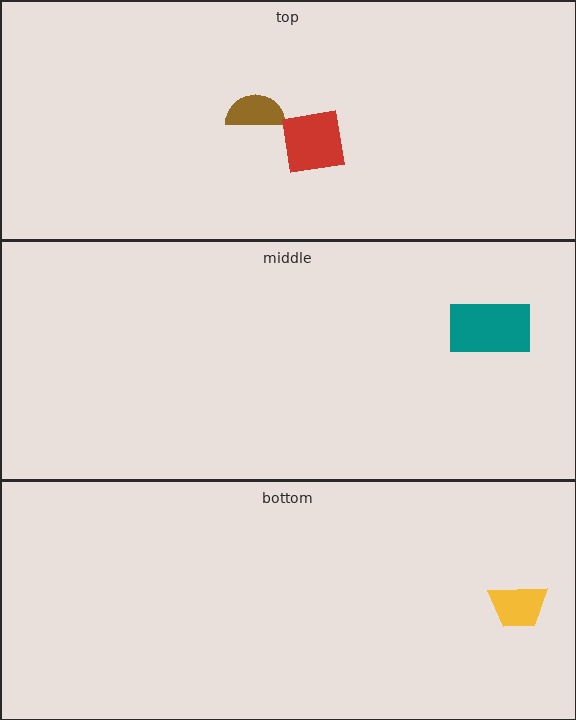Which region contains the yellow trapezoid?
The bottom region.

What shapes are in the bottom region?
The yellow trapezoid.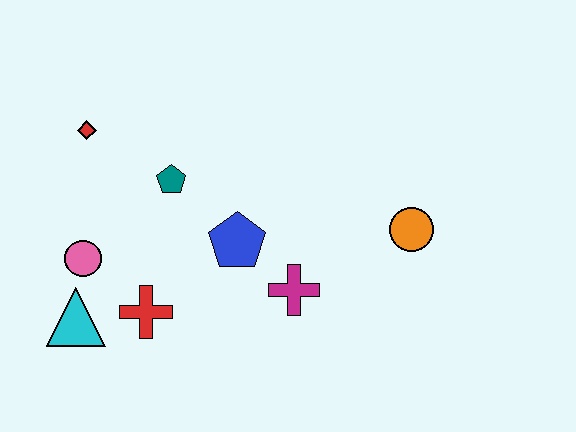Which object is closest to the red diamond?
The teal pentagon is closest to the red diamond.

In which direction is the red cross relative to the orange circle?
The red cross is to the left of the orange circle.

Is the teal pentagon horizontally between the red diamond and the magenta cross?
Yes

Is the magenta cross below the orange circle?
Yes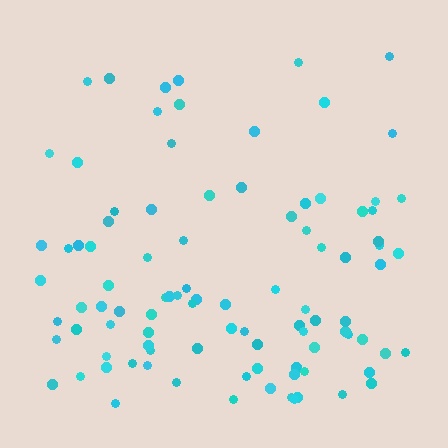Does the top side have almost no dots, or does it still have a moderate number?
Still a moderate number, just noticeably fewer than the bottom.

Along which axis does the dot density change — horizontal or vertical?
Vertical.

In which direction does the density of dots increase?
From top to bottom, with the bottom side densest.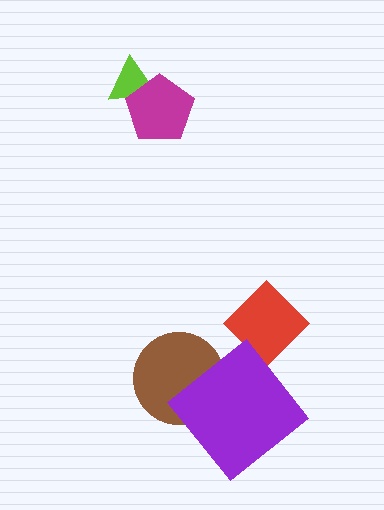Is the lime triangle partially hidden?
Yes, it is partially covered by another shape.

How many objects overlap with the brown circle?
1 object overlaps with the brown circle.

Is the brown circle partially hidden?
Yes, it is partially covered by another shape.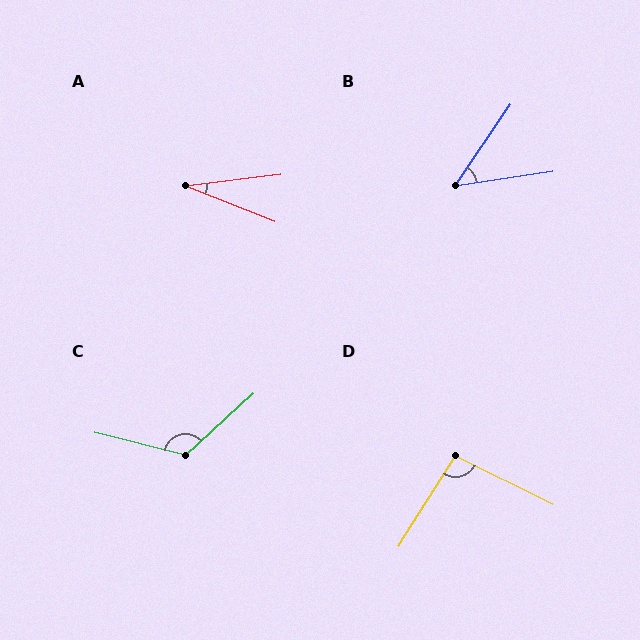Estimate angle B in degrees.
Approximately 47 degrees.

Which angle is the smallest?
A, at approximately 28 degrees.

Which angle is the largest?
C, at approximately 124 degrees.